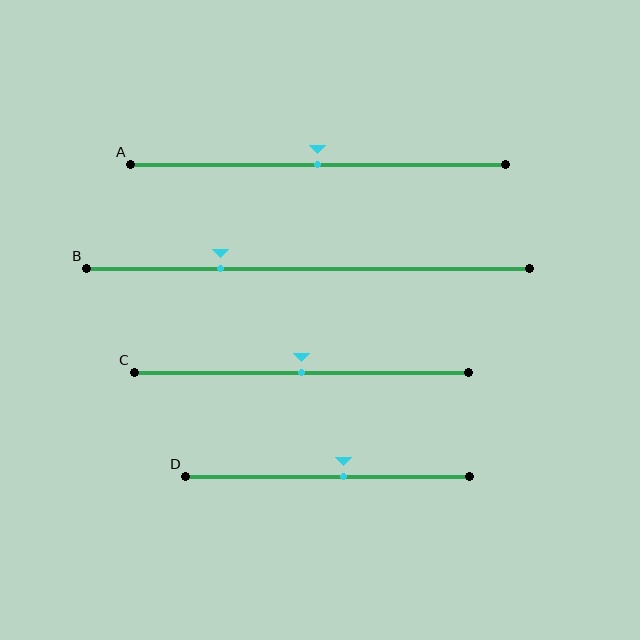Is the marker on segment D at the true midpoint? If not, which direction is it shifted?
No, the marker on segment D is shifted to the right by about 6% of the segment length.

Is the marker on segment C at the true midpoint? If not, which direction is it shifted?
Yes, the marker on segment C is at the true midpoint.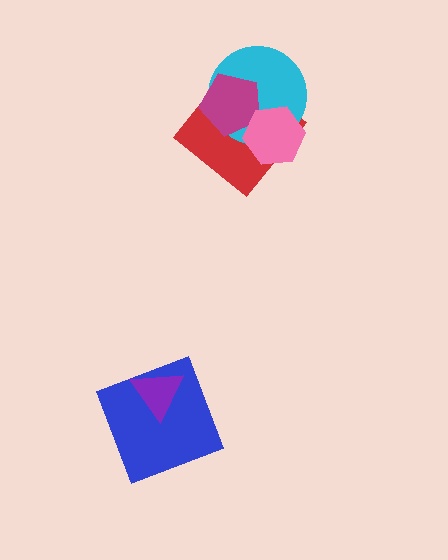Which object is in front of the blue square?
The purple triangle is in front of the blue square.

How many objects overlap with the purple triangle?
1 object overlaps with the purple triangle.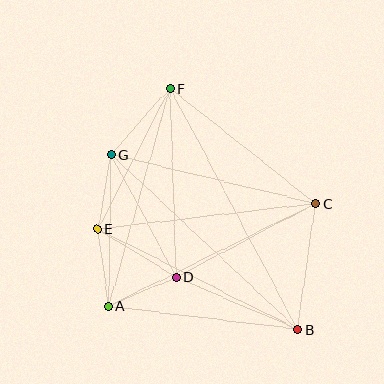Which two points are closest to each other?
Points A and D are closest to each other.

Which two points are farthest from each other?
Points B and F are farthest from each other.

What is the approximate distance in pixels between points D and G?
The distance between D and G is approximately 139 pixels.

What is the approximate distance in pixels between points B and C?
The distance between B and C is approximately 127 pixels.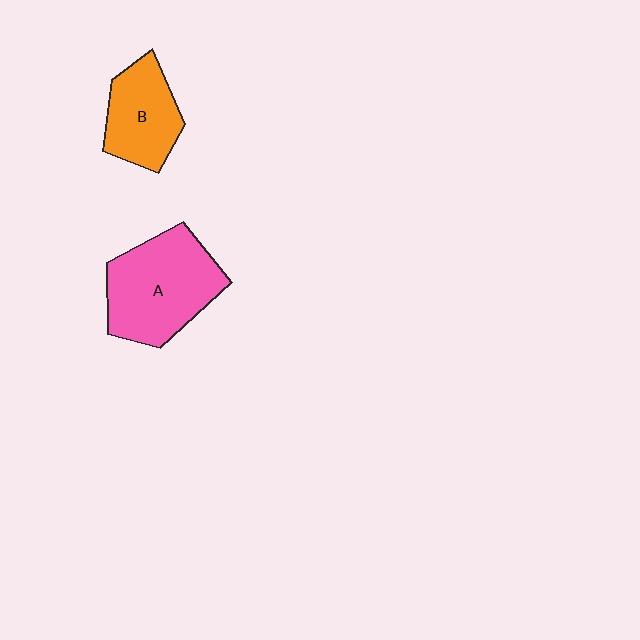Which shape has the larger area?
Shape A (pink).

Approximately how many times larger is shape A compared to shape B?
Approximately 1.5 times.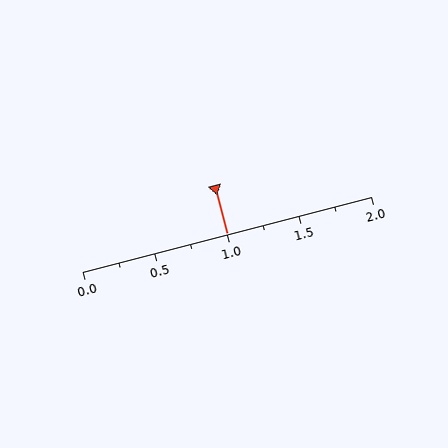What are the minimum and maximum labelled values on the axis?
The axis runs from 0.0 to 2.0.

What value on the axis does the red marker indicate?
The marker indicates approximately 1.